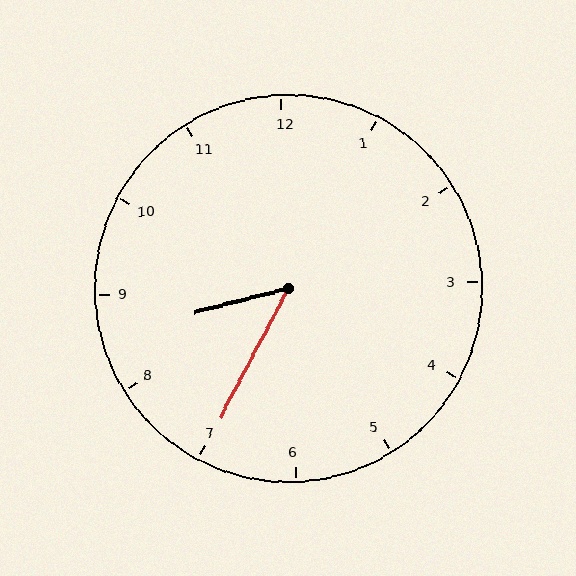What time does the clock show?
8:35.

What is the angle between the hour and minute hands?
Approximately 48 degrees.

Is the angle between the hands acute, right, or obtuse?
It is acute.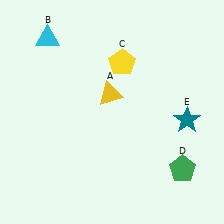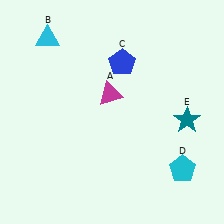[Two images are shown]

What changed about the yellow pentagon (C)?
In Image 1, C is yellow. In Image 2, it changed to blue.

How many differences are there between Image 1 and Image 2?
There are 3 differences between the two images.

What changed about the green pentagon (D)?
In Image 1, D is green. In Image 2, it changed to cyan.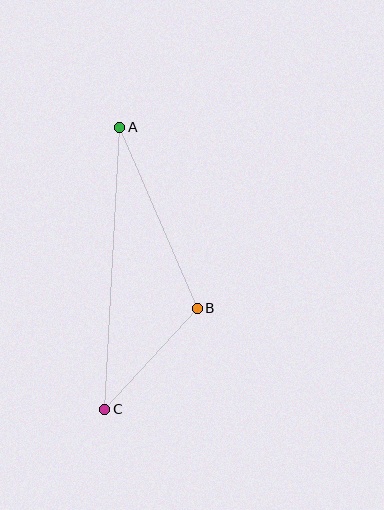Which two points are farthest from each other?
Points A and C are farthest from each other.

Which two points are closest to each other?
Points B and C are closest to each other.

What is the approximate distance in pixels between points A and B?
The distance between A and B is approximately 197 pixels.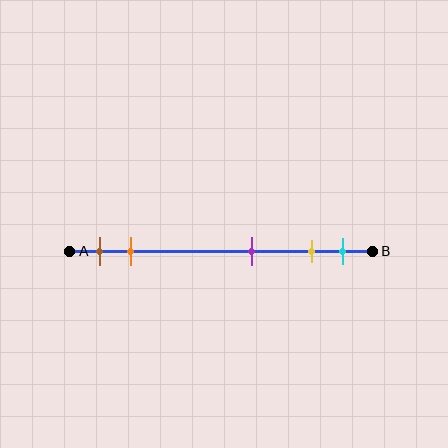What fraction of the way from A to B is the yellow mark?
The yellow mark is approximately 80% (0.8) of the way from A to B.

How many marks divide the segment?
There are 5 marks dividing the segment.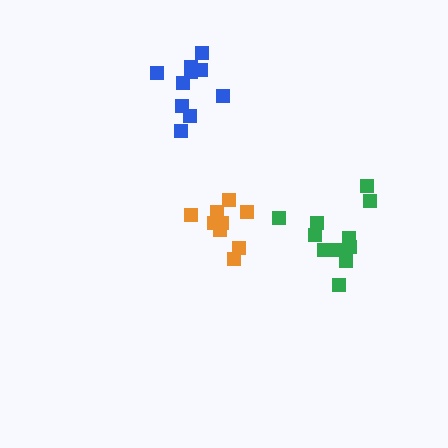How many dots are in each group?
Group 1: 11 dots, Group 2: 9 dots, Group 3: 10 dots (30 total).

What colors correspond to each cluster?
The clusters are colored: green, orange, blue.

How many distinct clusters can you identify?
There are 3 distinct clusters.